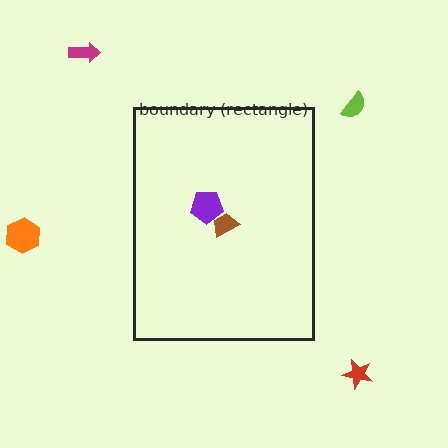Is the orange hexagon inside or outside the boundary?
Outside.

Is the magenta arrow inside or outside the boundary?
Outside.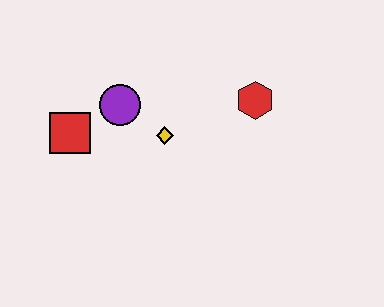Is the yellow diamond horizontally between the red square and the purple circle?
No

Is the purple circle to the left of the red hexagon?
Yes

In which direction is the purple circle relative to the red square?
The purple circle is to the right of the red square.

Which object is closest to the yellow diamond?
The purple circle is closest to the yellow diamond.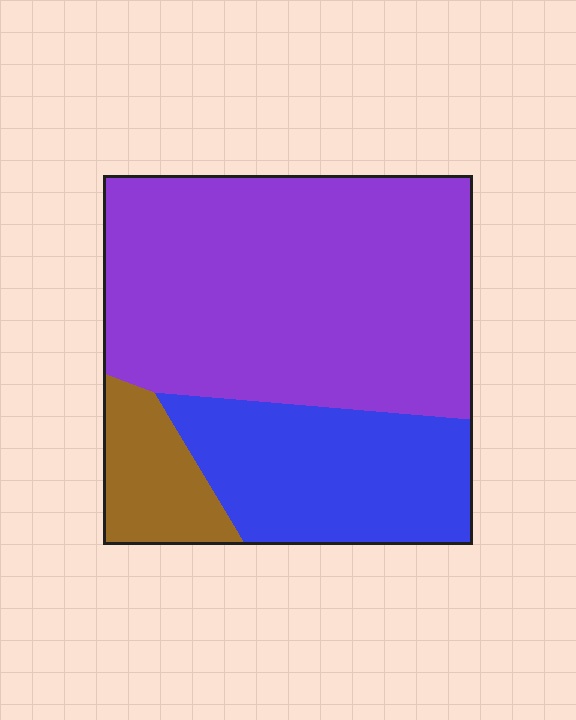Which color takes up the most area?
Purple, at roughly 60%.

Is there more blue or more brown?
Blue.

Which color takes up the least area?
Brown, at roughly 10%.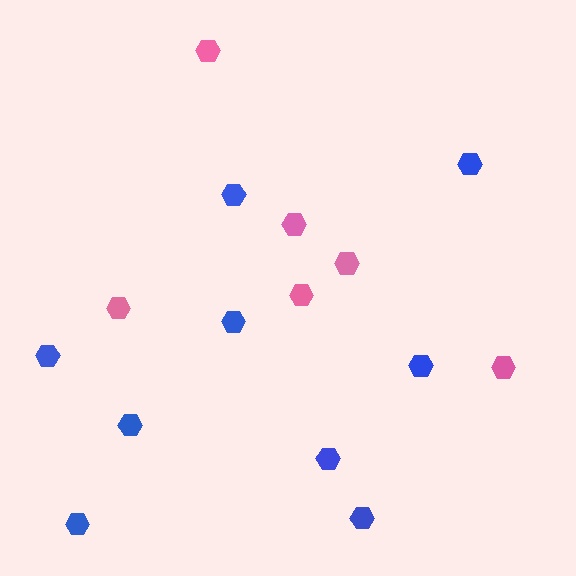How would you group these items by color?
There are 2 groups: one group of blue hexagons (9) and one group of pink hexagons (6).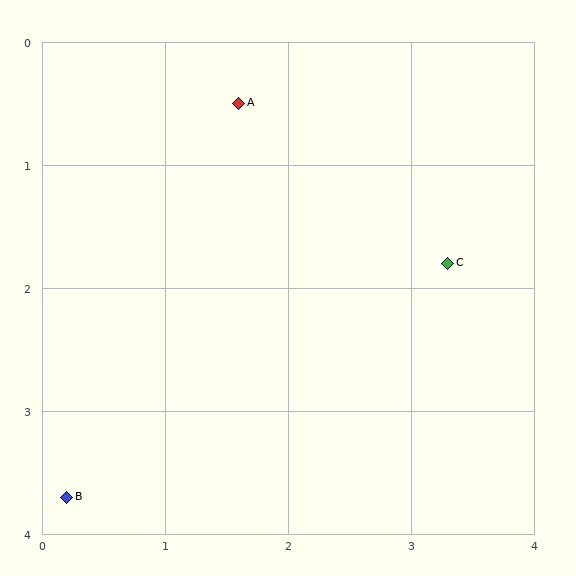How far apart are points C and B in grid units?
Points C and B are about 3.6 grid units apart.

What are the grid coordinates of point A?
Point A is at approximately (1.6, 0.5).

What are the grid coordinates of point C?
Point C is at approximately (3.3, 1.8).